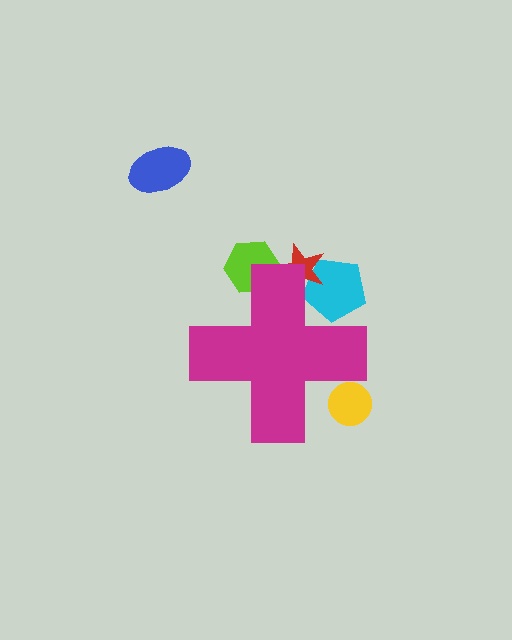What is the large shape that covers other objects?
A magenta cross.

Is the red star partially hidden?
Yes, the red star is partially hidden behind the magenta cross.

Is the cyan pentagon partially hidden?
Yes, the cyan pentagon is partially hidden behind the magenta cross.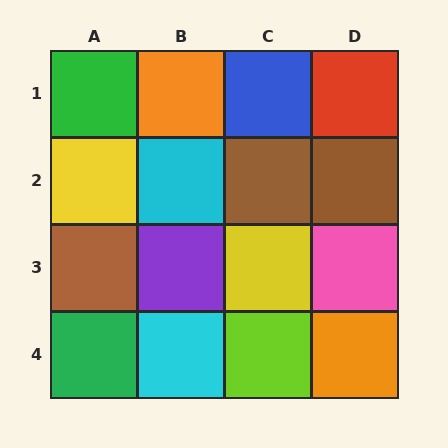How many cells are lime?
1 cell is lime.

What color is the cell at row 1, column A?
Green.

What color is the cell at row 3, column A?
Brown.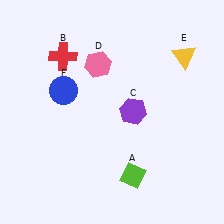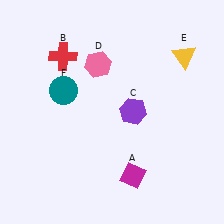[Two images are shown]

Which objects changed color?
A changed from lime to magenta. F changed from blue to teal.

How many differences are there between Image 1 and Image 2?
There are 2 differences between the two images.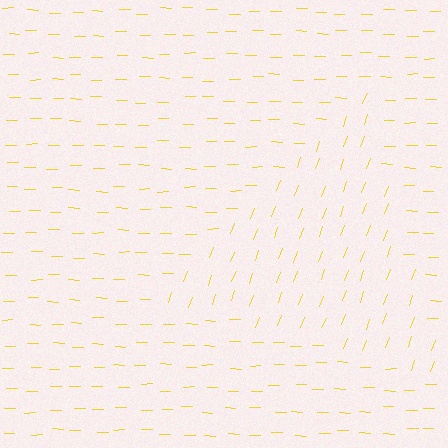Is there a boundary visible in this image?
Yes, there is a texture boundary formed by a change in line orientation.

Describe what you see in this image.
The image is filled with small yellow line segments. A triangle region in the image has lines oriented differently from the surrounding lines, creating a visible texture boundary.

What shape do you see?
I see a triangle.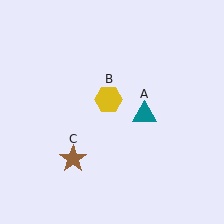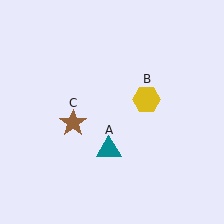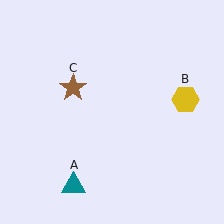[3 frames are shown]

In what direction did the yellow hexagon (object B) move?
The yellow hexagon (object B) moved right.